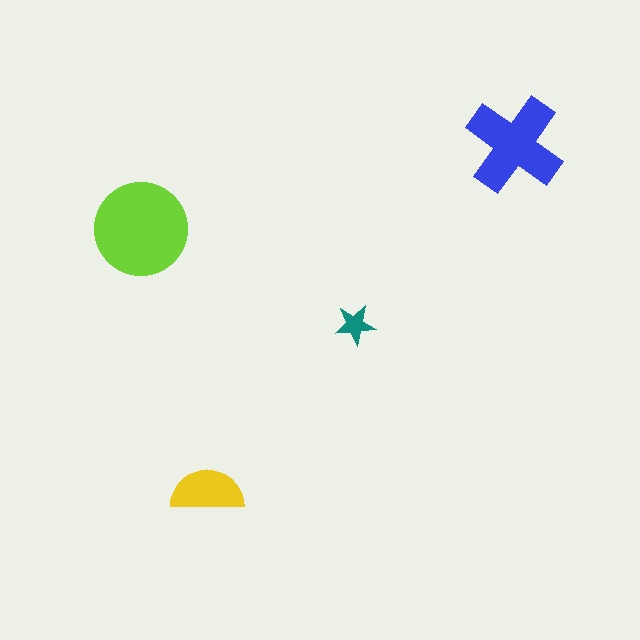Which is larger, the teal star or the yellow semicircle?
The yellow semicircle.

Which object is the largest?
The lime circle.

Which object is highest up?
The blue cross is topmost.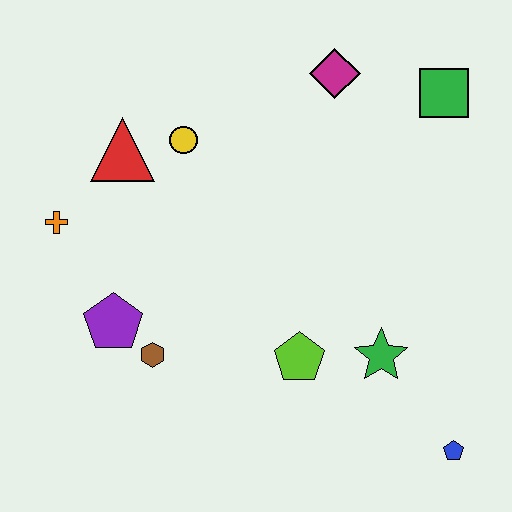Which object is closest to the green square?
The magenta diamond is closest to the green square.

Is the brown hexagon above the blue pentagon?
Yes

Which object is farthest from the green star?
The orange cross is farthest from the green star.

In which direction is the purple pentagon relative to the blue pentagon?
The purple pentagon is to the left of the blue pentagon.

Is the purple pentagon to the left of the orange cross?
No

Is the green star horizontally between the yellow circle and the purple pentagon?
No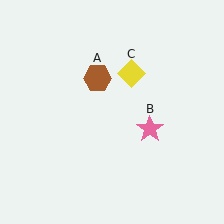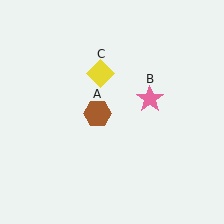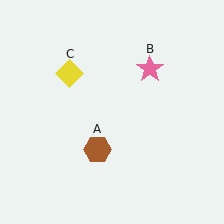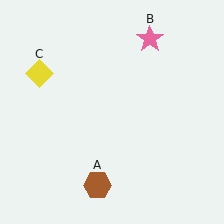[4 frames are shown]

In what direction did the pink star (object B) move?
The pink star (object B) moved up.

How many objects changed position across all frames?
3 objects changed position: brown hexagon (object A), pink star (object B), yellow diamond (object C).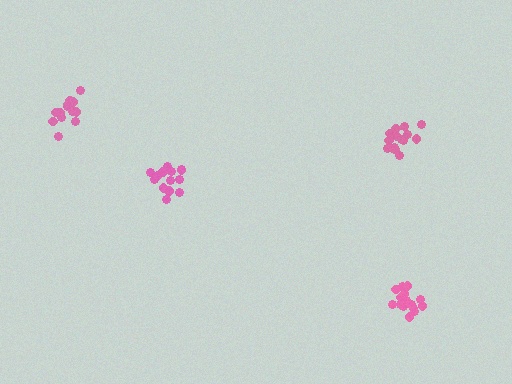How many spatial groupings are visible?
There are 4 spatial groupings.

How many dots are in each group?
Group 1: 15 dots, Group 2: 16 dots, Group 3: 14 dots, Group 4: 15 dots (60 total).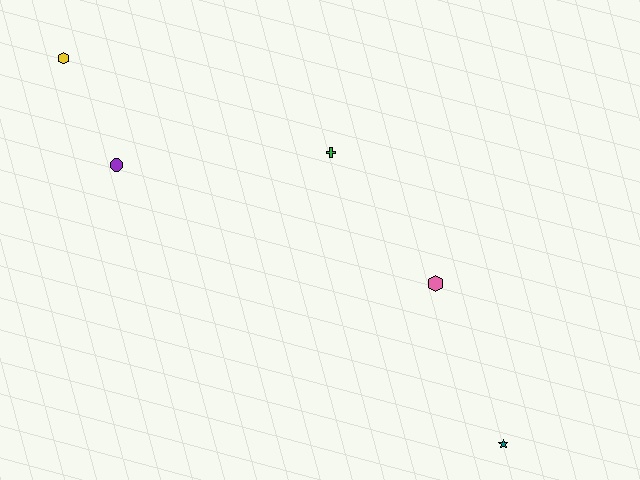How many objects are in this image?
There are 5 objects.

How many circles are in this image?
There is 1 circle.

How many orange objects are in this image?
There are no orange objects.